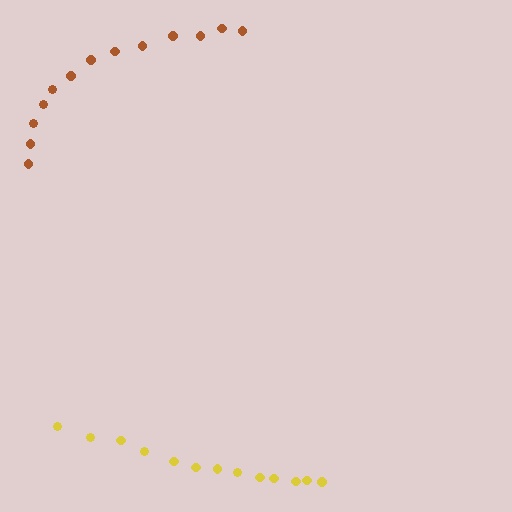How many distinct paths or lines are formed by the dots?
There are 2 distinct paths.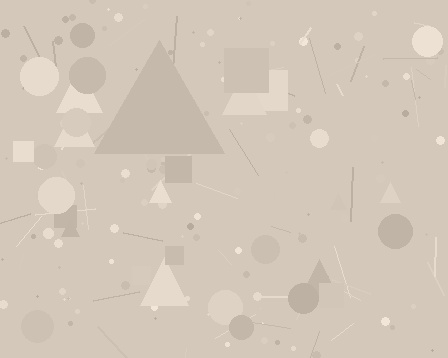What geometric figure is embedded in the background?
A triangle is embedded in the background.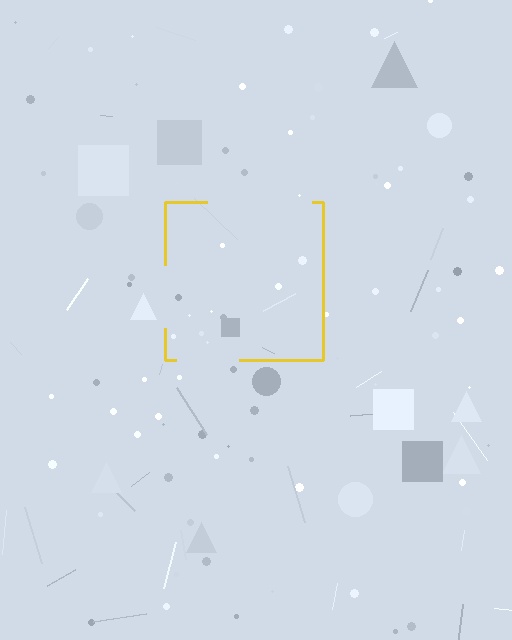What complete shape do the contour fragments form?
The contour fragments form a square.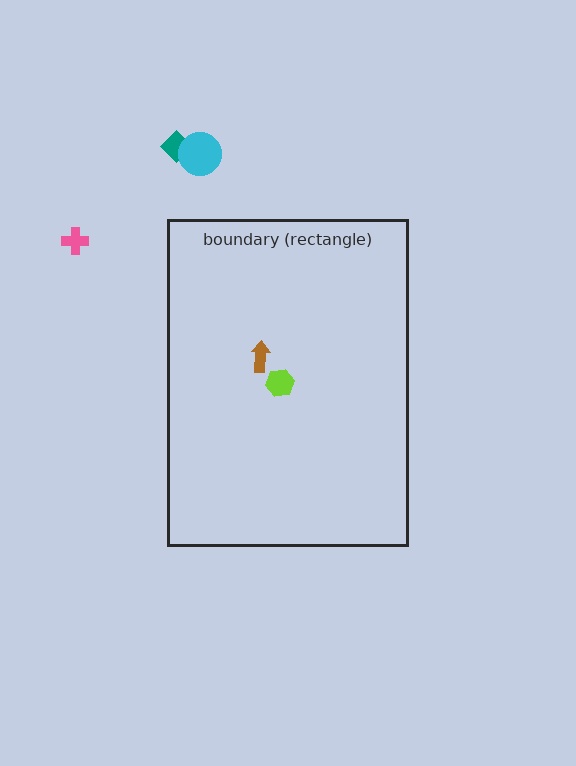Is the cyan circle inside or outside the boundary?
Outside.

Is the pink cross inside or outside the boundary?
Outside.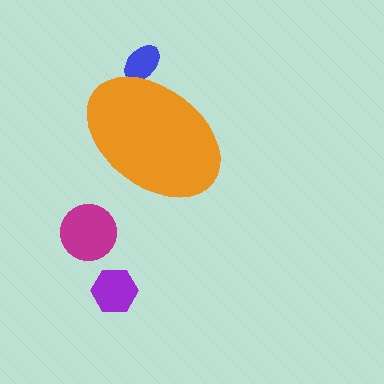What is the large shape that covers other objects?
An orange ellipse.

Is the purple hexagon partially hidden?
No, the purple hexagon is fully visible.